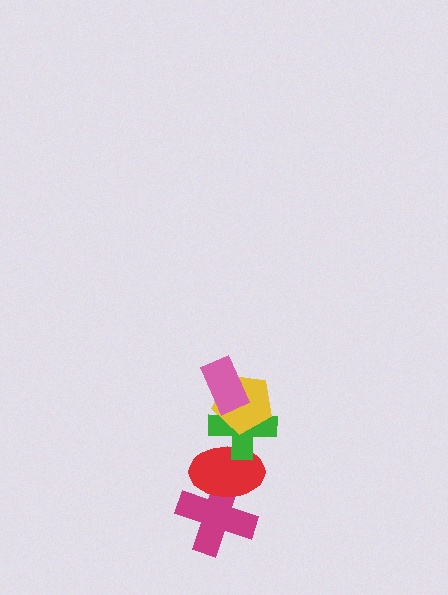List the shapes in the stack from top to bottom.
From top to bottom: the pink rectangle, the yellow pentagon, the green cross, the red ellipse, the magenta cross.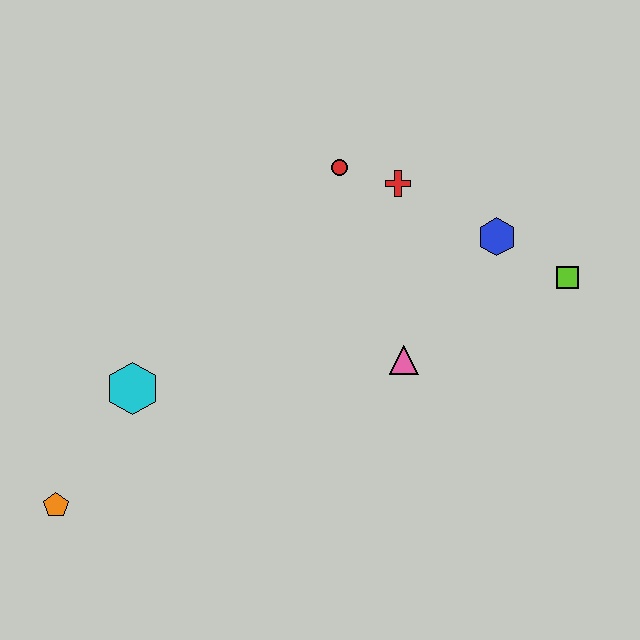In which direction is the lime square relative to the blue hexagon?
The lime square is to the right of the blue hexagon.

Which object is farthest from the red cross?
The orange pentagon is farthest from the red cross.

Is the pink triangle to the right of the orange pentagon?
Yes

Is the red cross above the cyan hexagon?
Yes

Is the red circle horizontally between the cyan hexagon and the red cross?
Yes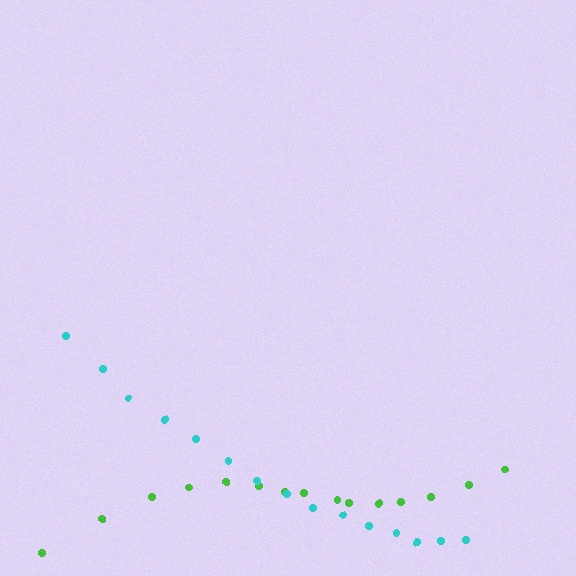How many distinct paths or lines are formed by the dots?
There are 2 distinct paths.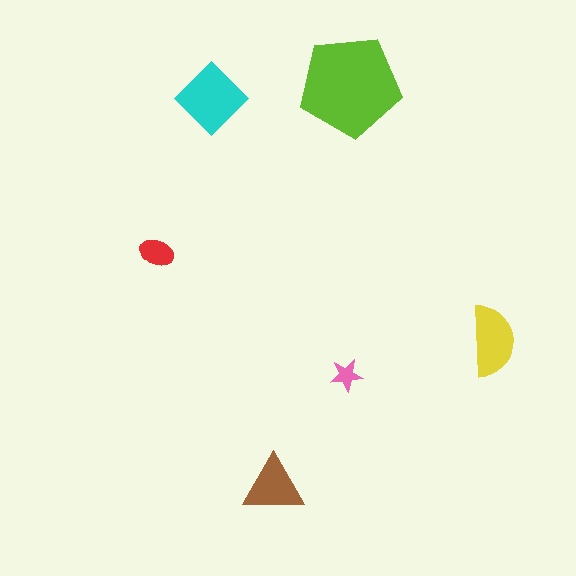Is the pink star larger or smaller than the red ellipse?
Smaller.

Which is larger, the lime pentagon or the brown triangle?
The lime pentagon.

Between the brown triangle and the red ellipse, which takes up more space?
The brown triangle.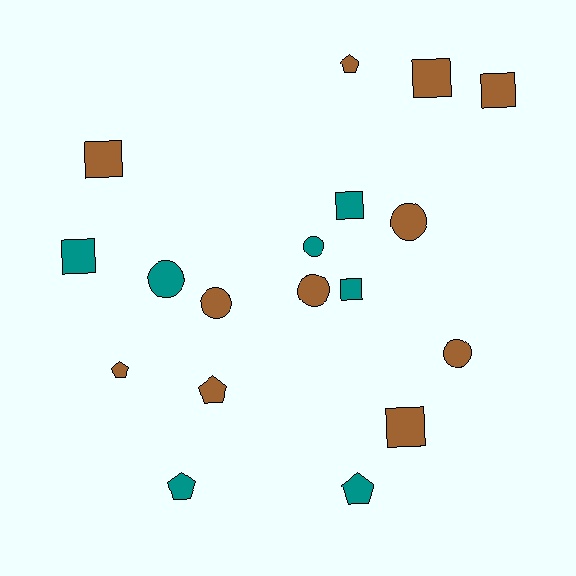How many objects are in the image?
There are 18 objects.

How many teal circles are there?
There are 2 teal circles.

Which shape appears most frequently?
Square, with 7 objects.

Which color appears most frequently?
Brown, with 11 objects.